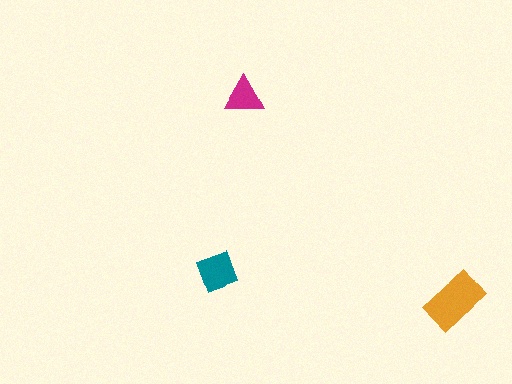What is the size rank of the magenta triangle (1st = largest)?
3rd.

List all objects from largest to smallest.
The orange rectangle, the teal diamond, the magenta triangle.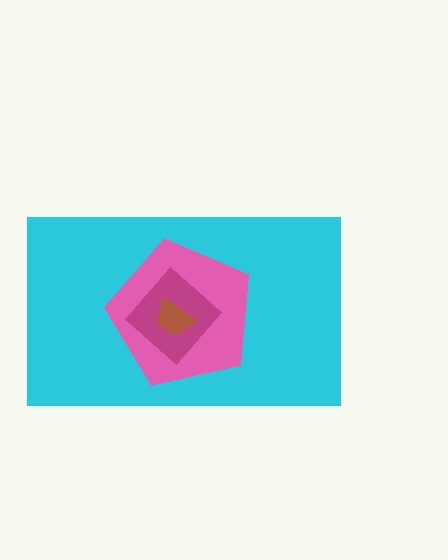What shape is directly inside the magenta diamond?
The brown trapezoid.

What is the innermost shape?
The brown trapezoid.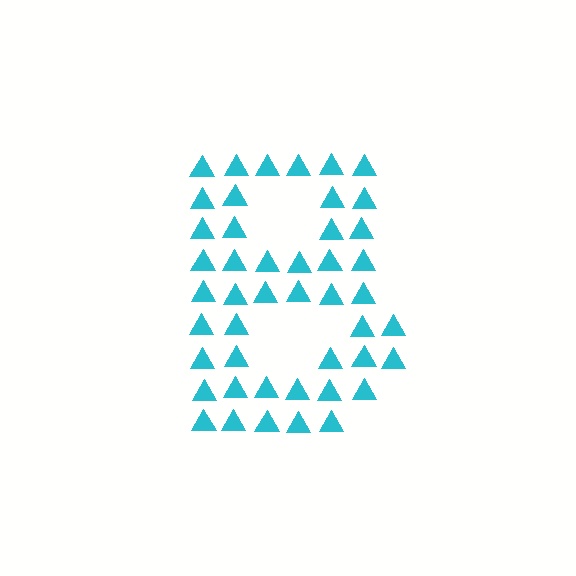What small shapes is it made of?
It is made of small triangles.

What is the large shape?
The large shape is the letter B.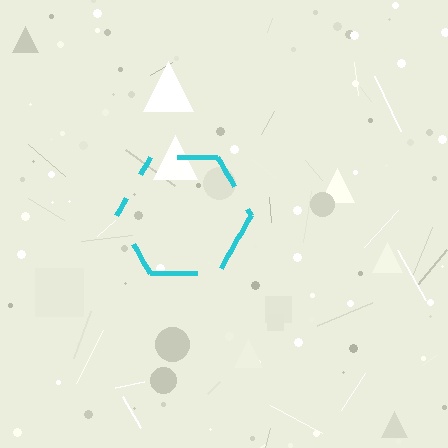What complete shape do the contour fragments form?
The contour fragments form a hexagon.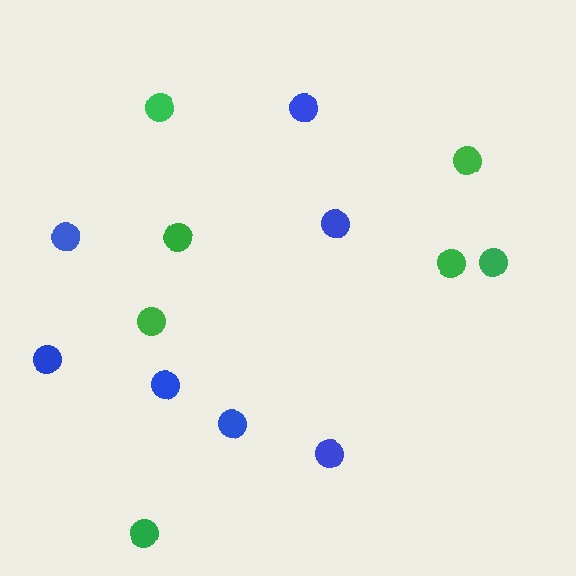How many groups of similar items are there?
There are 2 groups: one group of green circles (7) and one group of blue circles (7).